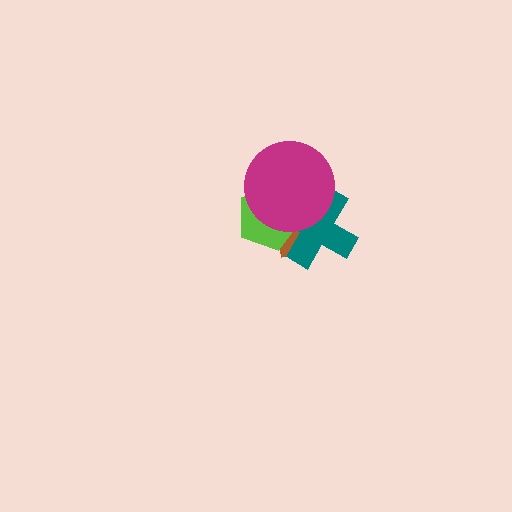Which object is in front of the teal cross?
The magenta circle is in front of the teal cross.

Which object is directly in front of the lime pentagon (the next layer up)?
The teal cross is directly in front of the lime pentagon.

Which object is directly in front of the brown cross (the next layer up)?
The lime pentagon is directly in front of the brown cross.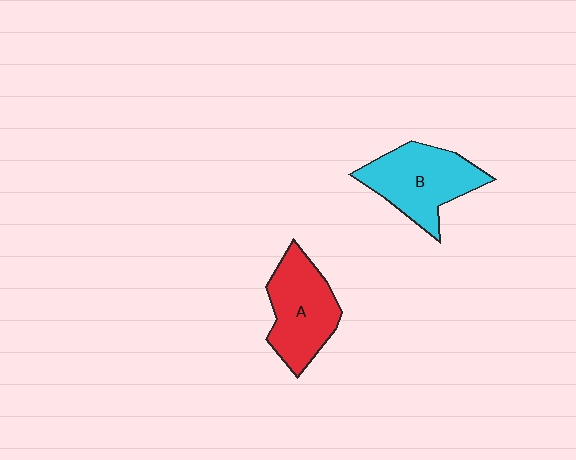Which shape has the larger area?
Shape B (cyan).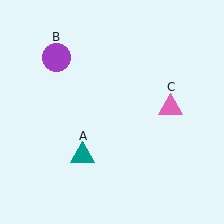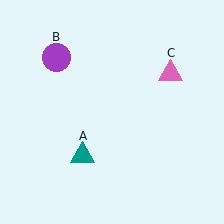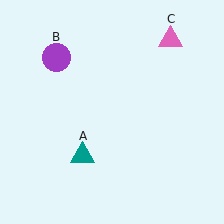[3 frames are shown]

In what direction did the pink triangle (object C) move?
The pink triangle (object C) moved up.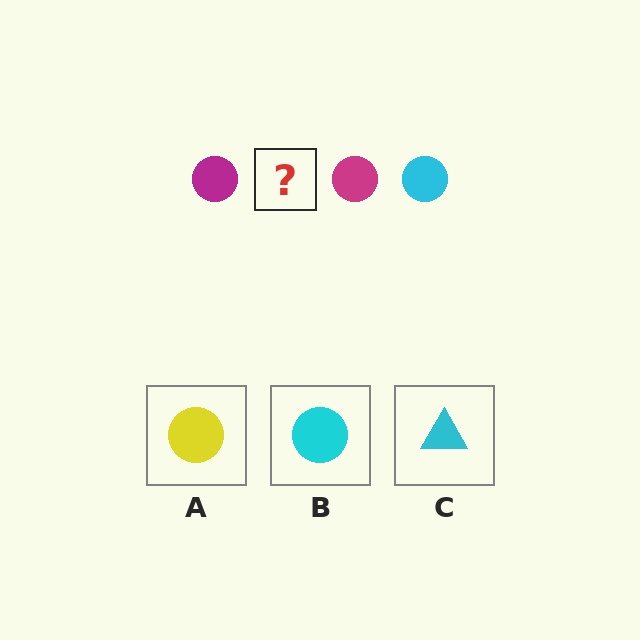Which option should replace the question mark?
Option B.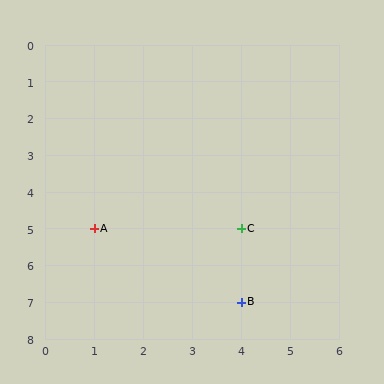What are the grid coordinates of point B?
Point B is at grid coordinates (4, 7).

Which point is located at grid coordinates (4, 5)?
Point C is at (4, 5).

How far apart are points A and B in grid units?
Points A and B are 3 columns and 2 rows apart (about 3.6 grid units diagonally).